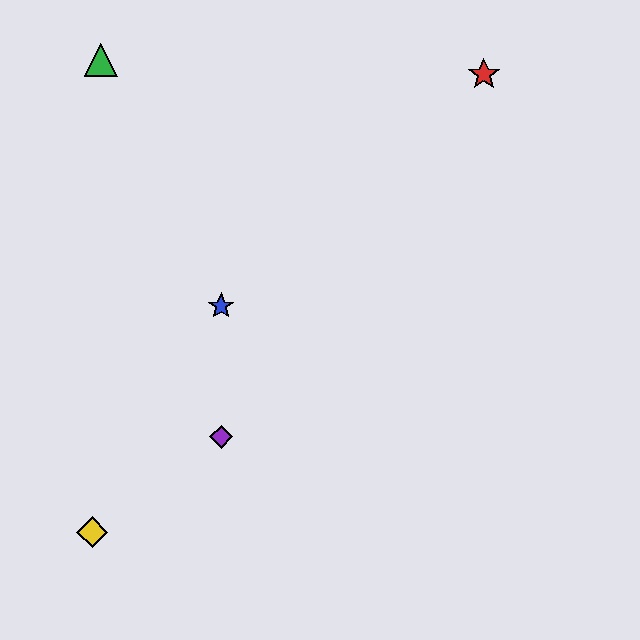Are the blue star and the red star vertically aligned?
No, the blue star is at x≈221 and the red star is at x≈484.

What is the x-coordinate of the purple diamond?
The purple diamond is at x≈221.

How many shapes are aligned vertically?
2 shapes (the blue star, the purple diamond) are aligned vertically.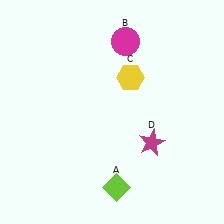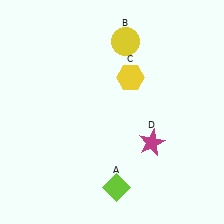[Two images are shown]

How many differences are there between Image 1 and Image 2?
There is 1 difference between the two images.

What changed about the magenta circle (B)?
In Image 1, B is magenta. In Image 2, it changed to yellow.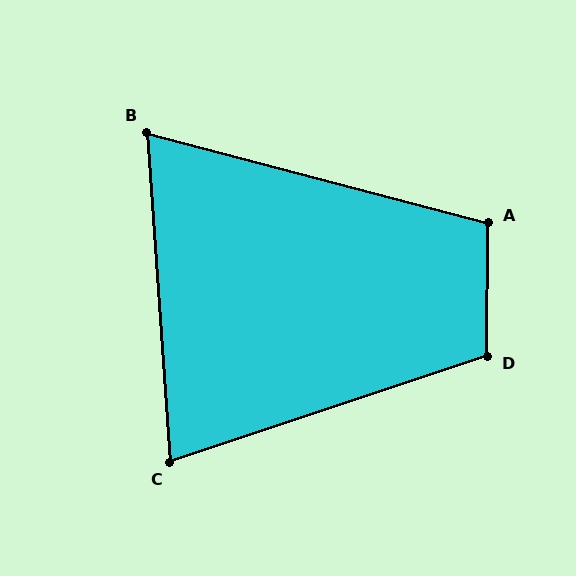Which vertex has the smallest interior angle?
B, at approximately 71 degrees.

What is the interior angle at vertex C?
Approximately 76 degrees (acute).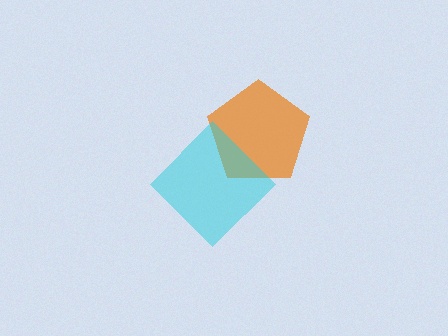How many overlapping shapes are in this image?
There are 2 overlapping shapes in the image.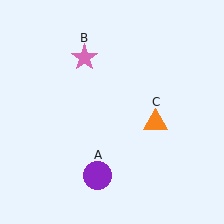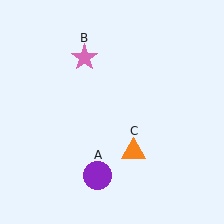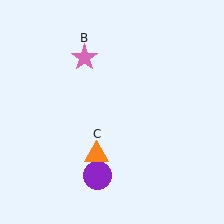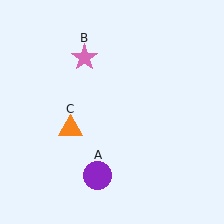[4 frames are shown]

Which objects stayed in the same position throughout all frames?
Purple circle (object A) and pink star (object B) remained stationary.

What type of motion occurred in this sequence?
The orange triangle (object C) rotated clockwise around the center of the scene.